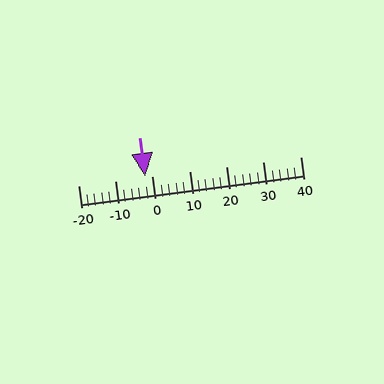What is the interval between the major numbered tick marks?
The major tick marks are spaced 10 units apart.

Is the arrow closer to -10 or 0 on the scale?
The arrow is closer to 0.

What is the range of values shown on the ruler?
The ruler shows values from -20 to 40.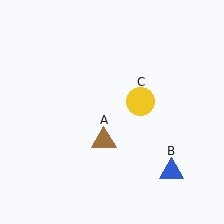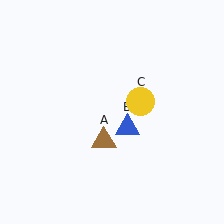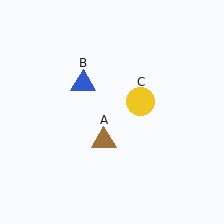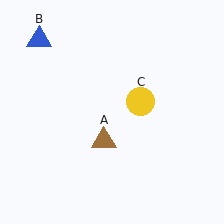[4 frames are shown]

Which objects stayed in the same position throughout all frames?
Brown triangle (object A) and yellow circle (object C) remained stationary.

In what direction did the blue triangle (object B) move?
The blue triangle (object B) moved up and to the left.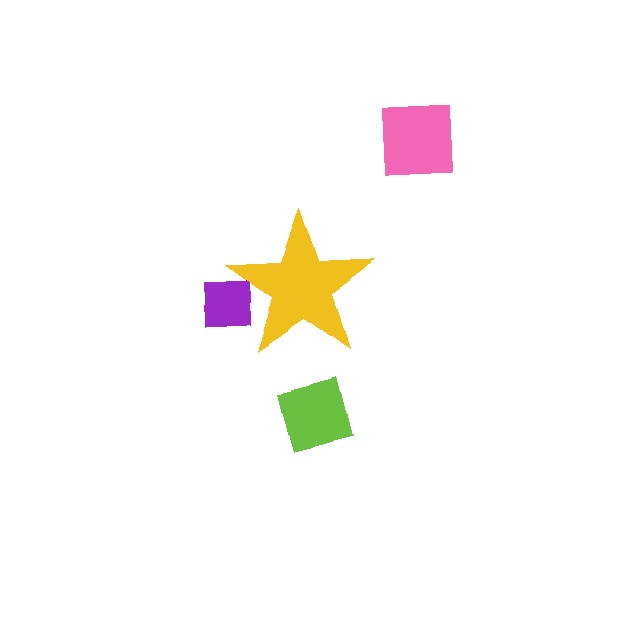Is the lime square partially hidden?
No, the lime square is fully visible.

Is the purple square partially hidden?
Yes, the purple square is partially hidden behind the yellow star.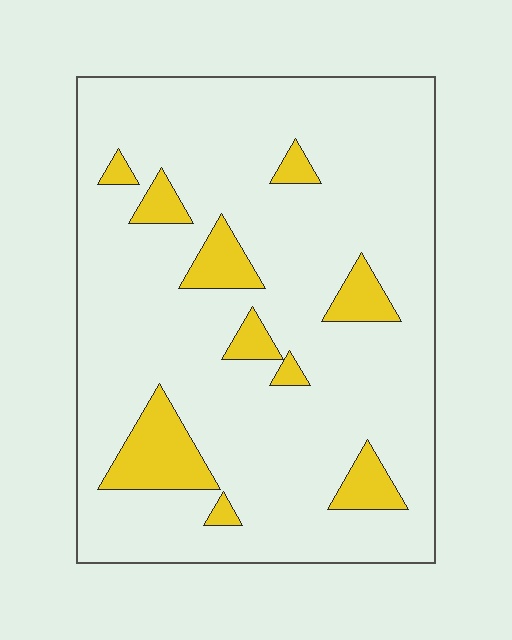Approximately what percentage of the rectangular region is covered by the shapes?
Approximately 15%.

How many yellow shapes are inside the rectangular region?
10.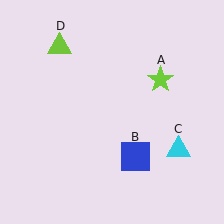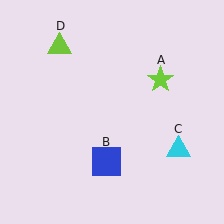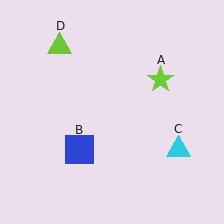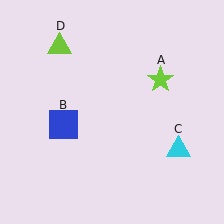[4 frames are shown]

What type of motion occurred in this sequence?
The blue square (object B) rotated clockwise around the center of the scene.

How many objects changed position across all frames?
1 object changed position: blue square (object B).